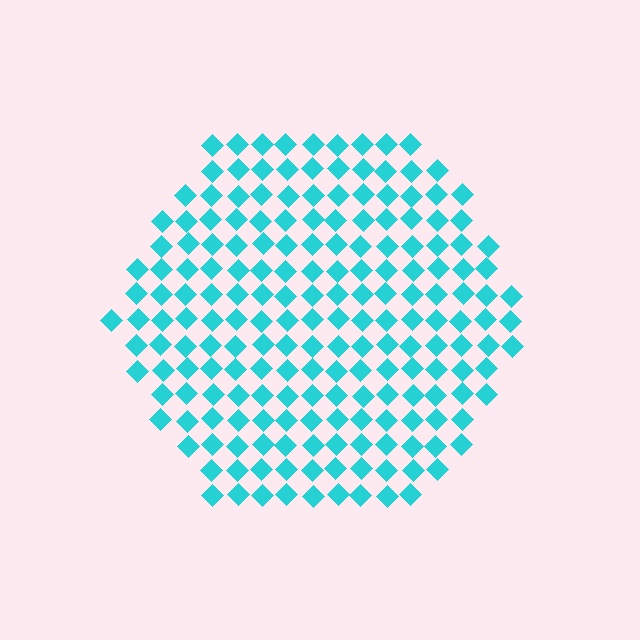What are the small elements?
The small elements are diamonds.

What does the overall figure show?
The overall figure shows a hexagon.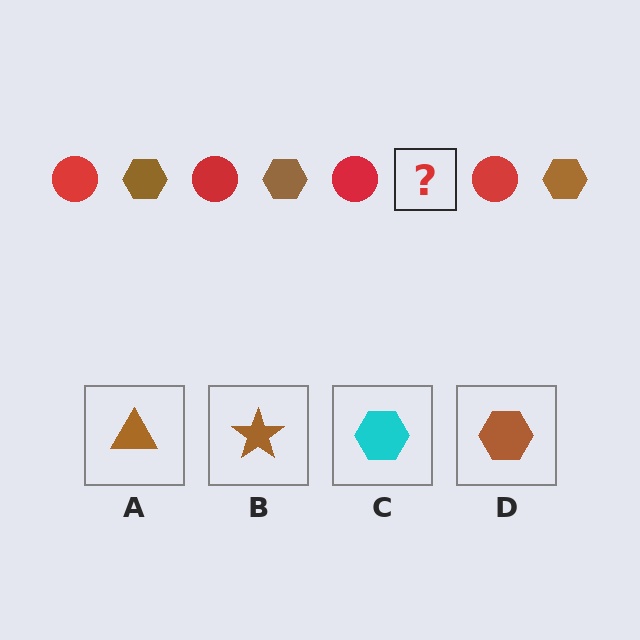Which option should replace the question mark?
Option D.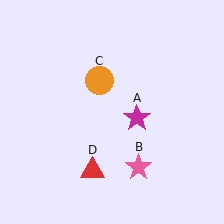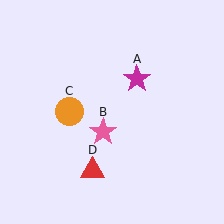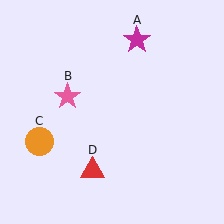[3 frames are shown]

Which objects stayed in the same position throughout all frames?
Red triangle (object D) remained stationary.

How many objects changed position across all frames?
3 objects changed position: magenta star (object A), pink star (object B), orange circle (object C).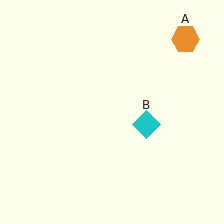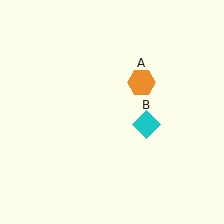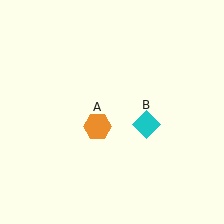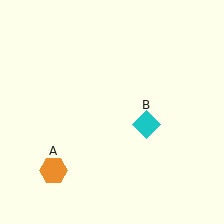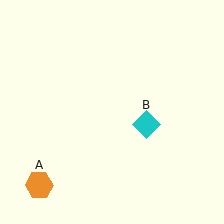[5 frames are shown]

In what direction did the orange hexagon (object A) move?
The orange hexagon (object A) moved down and to the left.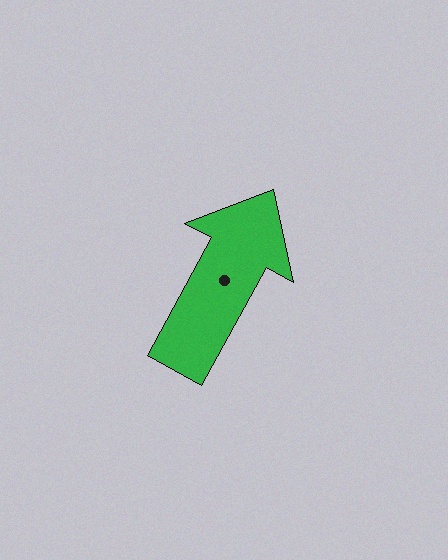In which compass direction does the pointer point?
Northeast.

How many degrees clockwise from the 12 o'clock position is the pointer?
Approximately 29 degrees.